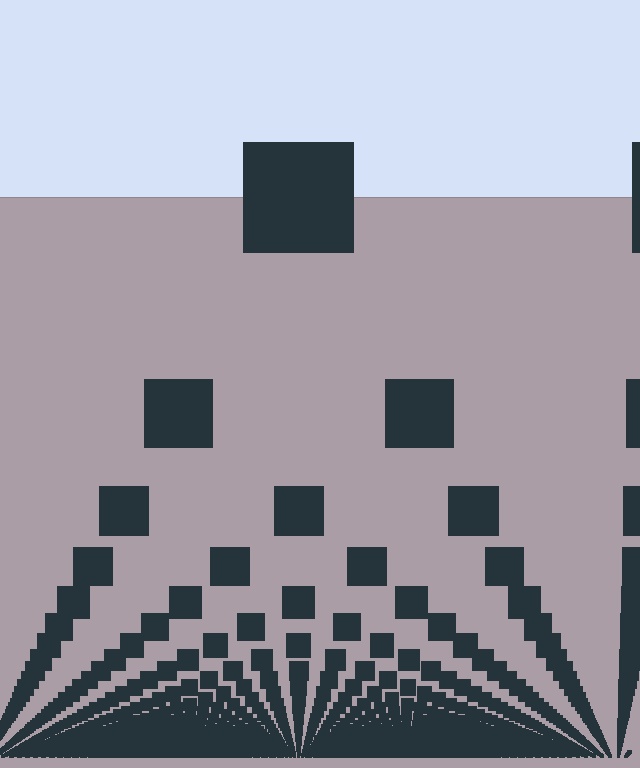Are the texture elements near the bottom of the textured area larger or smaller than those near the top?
Smaller. The gradient is inverted — elements near the bottom are smaller and denser.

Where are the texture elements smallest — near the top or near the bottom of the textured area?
Near the bottom.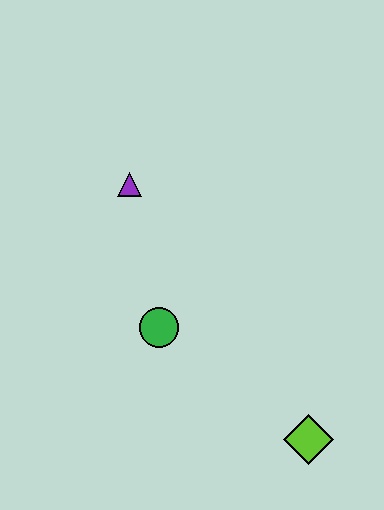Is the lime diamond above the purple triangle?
No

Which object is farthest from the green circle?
The lime diamond is farthest from the green circle.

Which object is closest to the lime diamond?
The green circle is closest to the lime diamond.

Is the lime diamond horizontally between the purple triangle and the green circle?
No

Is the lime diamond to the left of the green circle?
No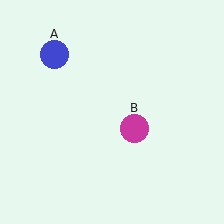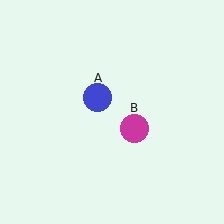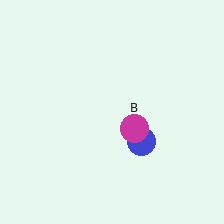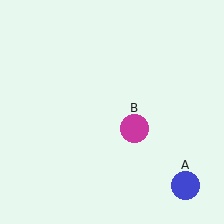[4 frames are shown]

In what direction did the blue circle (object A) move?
The blue circle (object A) moved down and to the right.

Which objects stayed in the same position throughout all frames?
Magenta circle (object B) remained stationary.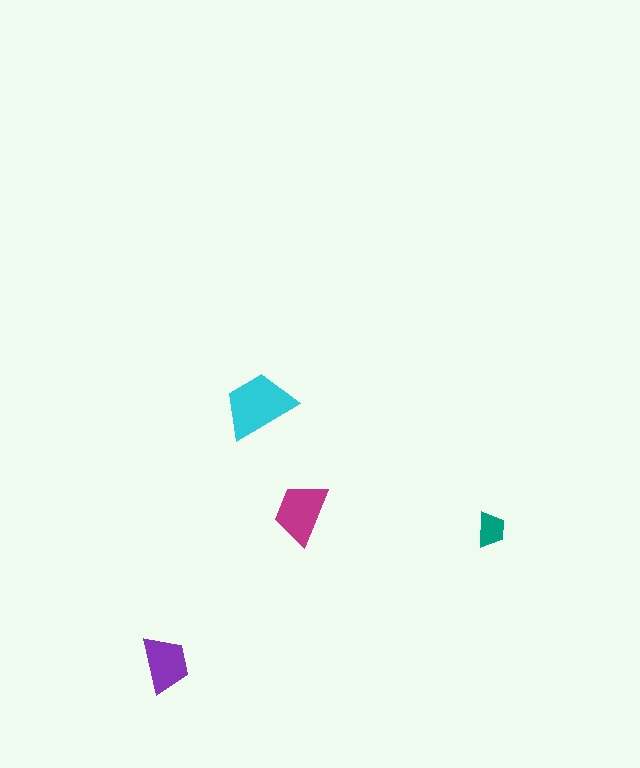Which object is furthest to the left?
The purple trapezoid is leftmost.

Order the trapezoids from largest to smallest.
the cyan one, the magenta one, the purple one, the teal one.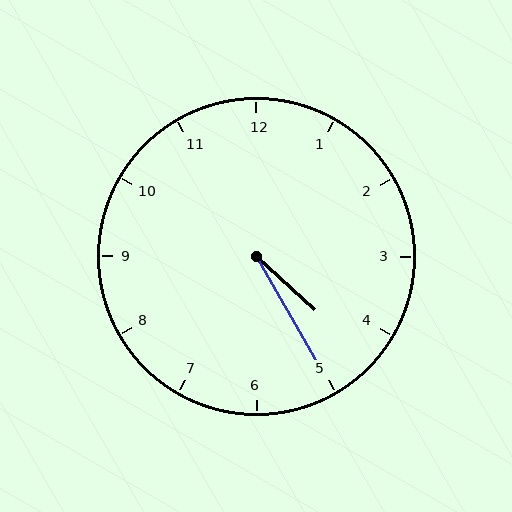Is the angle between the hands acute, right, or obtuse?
It is acute.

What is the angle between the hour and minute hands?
Approximately 18 degrees.